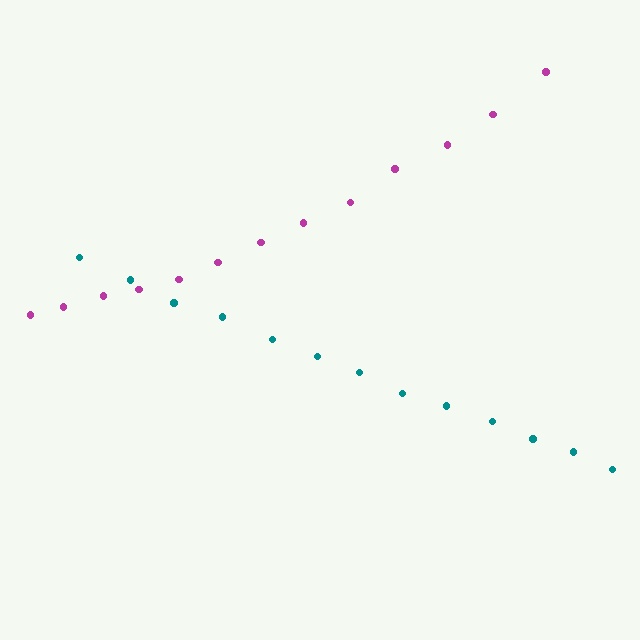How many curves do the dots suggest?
There are 2 distinct paths.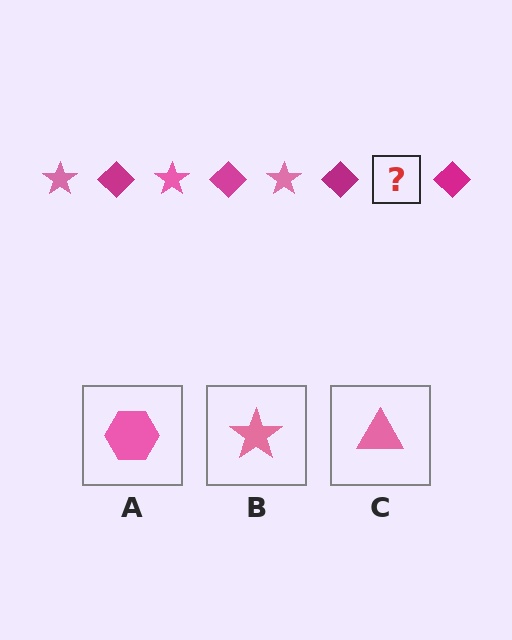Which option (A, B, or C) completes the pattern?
B.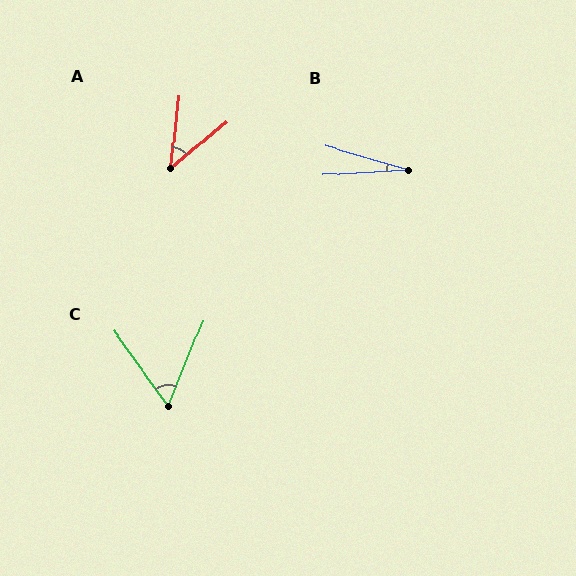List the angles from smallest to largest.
B (20°), A (44°), C (58°).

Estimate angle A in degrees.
Approximately 44 degrees.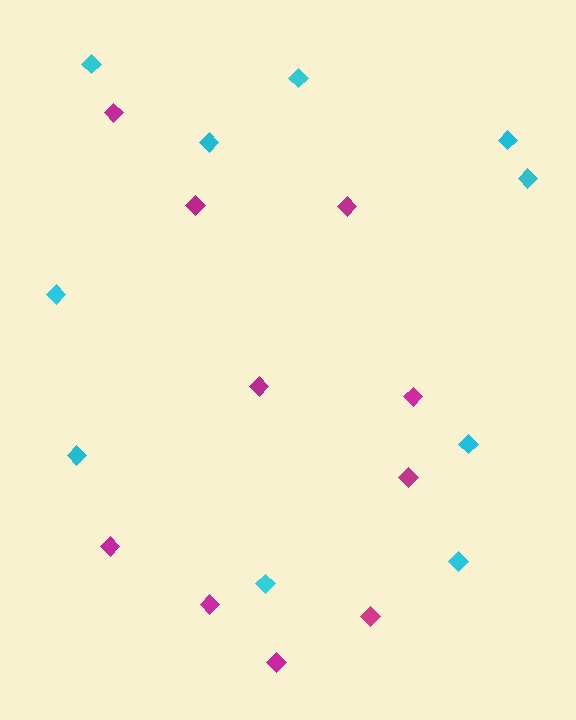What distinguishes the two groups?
There are 2 groups: one group of cyan diamonds (10) and one group of magenta diamonds (10).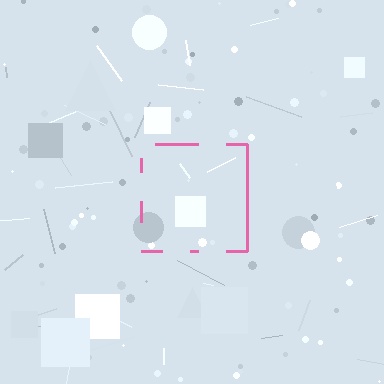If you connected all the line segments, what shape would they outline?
They would outline a square.